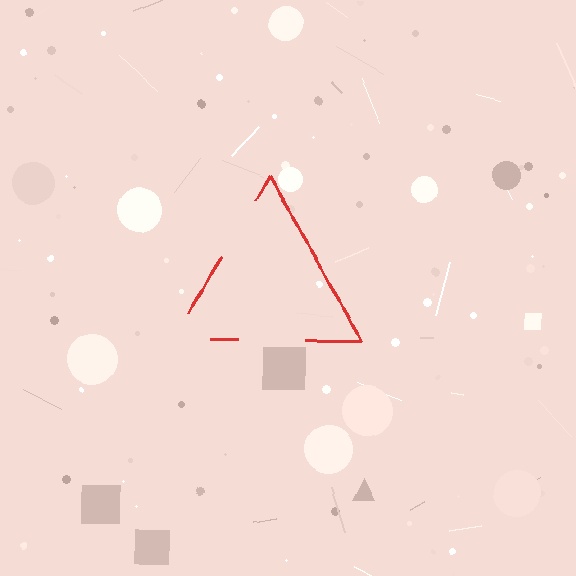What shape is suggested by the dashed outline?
The dashed outline suggests a triangle.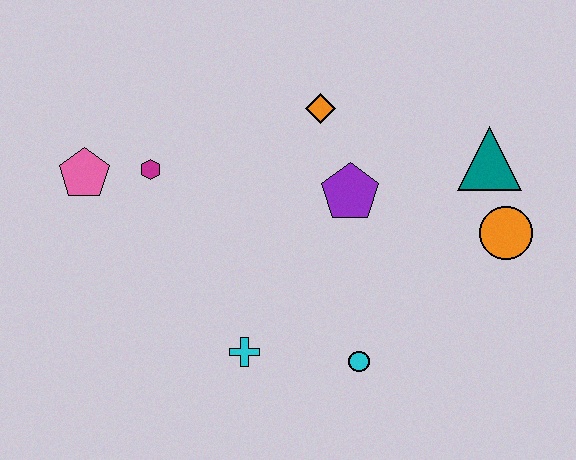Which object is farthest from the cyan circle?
The pink pentagon is farthest from the cyan circle.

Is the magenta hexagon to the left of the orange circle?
Yes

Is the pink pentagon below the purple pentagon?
No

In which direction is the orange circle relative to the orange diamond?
The orange circle is to the right of the orange diamond.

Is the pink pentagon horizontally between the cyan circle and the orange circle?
No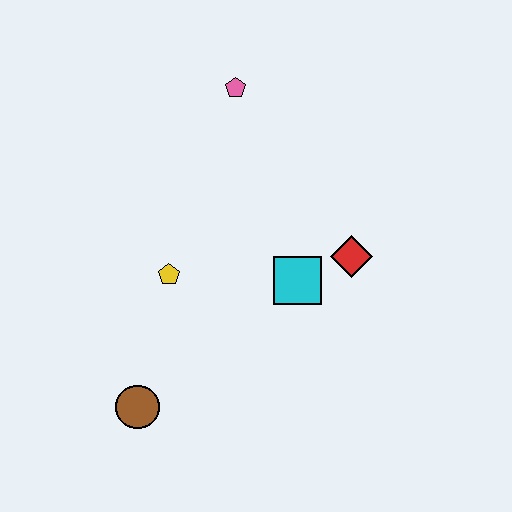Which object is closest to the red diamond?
The cyan square is closest to the red diamond.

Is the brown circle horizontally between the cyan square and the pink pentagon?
No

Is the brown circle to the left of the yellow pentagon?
Yes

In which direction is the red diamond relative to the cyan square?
The red diamond is to the right of the cyan square.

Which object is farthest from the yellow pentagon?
The pink pentagon is farthest from the yellow pentagon.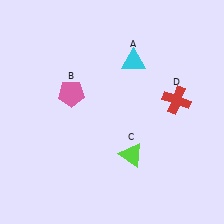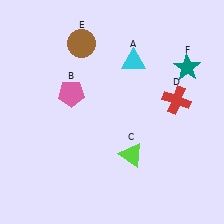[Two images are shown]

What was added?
A brown circle (E), a teal star (F) were added in Image 2.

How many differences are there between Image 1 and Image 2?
There are 2 differences between the two images.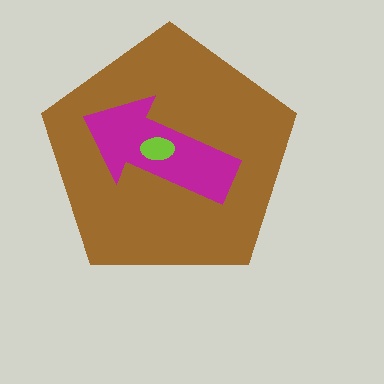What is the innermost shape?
The lime ellipse.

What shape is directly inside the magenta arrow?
The lime ellipse.